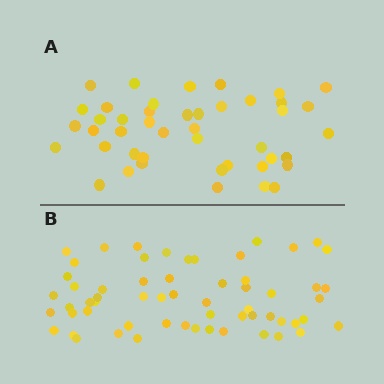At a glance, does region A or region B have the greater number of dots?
Region B (the bottom region) has more dots.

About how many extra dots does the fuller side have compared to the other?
Region B has approximately 15 more dots than region A.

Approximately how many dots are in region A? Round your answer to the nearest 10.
About 40 dots. (The exact count is 44, which rounds to 40.)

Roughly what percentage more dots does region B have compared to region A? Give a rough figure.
About 35% more.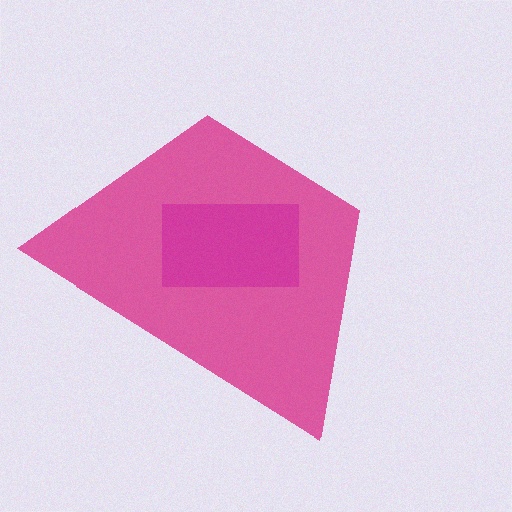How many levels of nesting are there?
2.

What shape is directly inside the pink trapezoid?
The magenta rectangle.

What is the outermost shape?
The pink trapezoid.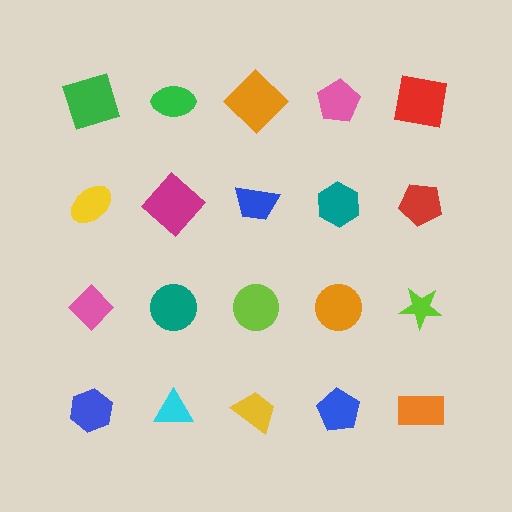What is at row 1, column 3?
An orange diamond.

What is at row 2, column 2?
A magenta diamond.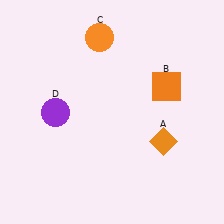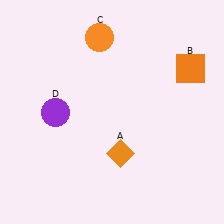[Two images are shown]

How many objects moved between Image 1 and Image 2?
2 objects moved between the two images.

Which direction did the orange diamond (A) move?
The orange diamond (A) moved left.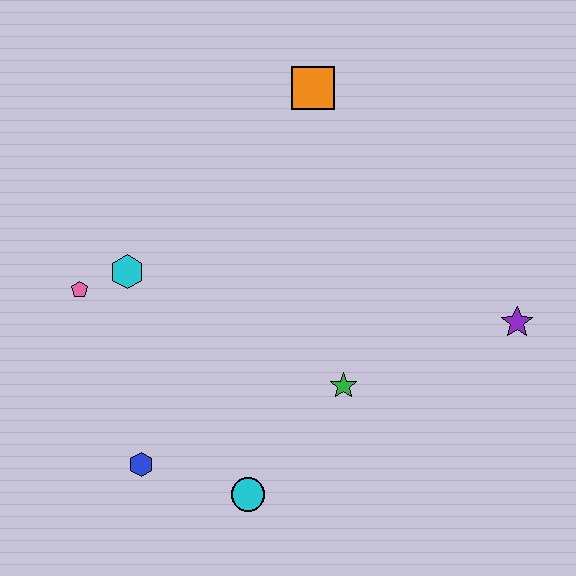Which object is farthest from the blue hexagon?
The orange square is farthest from the blue hexagon.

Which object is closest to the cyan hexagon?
The pink pentagon is closest to the cyan hexagon.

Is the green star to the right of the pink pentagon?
Yes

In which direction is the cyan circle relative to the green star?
The cyan circle is below the green star.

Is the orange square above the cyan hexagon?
Yes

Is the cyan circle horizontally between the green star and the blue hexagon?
Yes